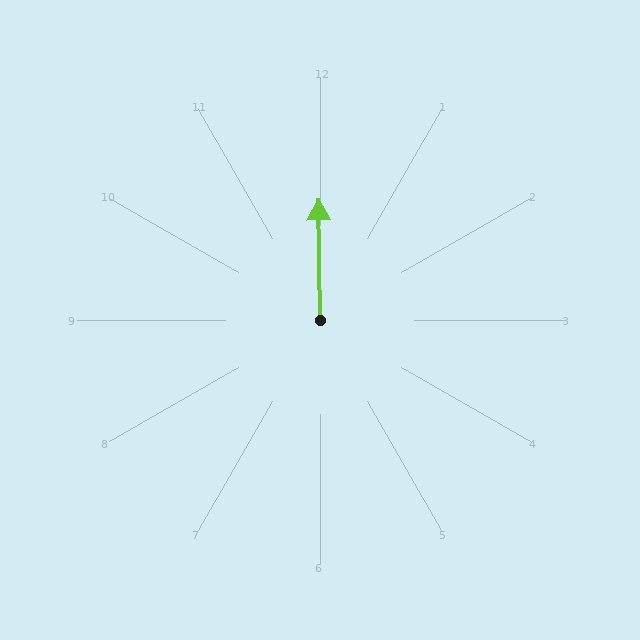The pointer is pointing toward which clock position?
Roughly 12 o'clock.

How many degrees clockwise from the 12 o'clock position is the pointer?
Approximately 359 degrees.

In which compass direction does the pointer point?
North.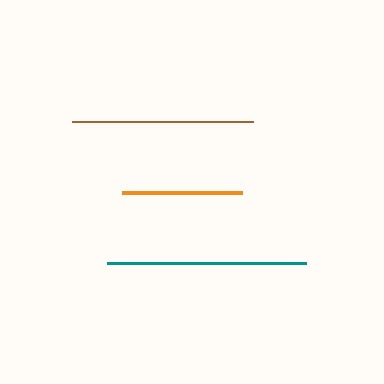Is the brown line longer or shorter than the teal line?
The teal line is longer than the brown line.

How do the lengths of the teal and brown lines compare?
The teal and brown lines are approximately the same length.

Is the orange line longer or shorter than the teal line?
The teal line is longer than the orange line.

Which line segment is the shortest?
The orange line is the shortest at approximately 120 pixels.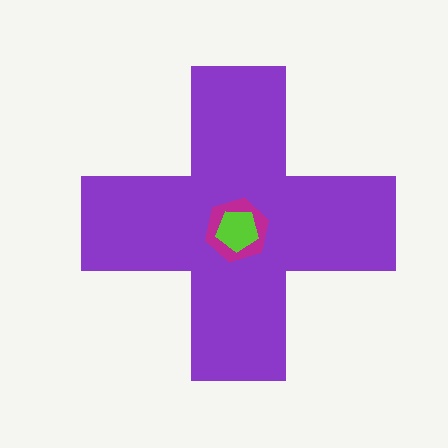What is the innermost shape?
The lime pentagon.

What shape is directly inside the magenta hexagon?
The lime pentagon.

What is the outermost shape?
The purple cross.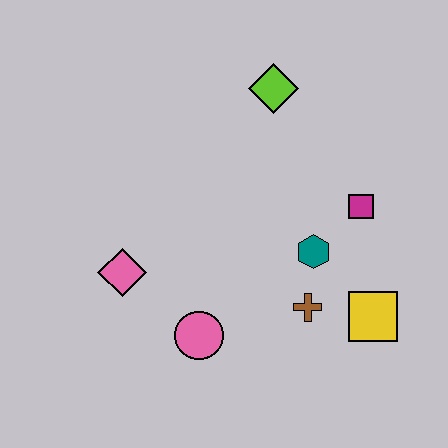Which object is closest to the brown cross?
The teal hexagon is closest to the brown cross.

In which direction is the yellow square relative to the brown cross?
The yellow square is to the right of the brown cross.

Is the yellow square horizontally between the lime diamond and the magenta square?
No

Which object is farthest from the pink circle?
The lime diamond is farthest from the pink circle.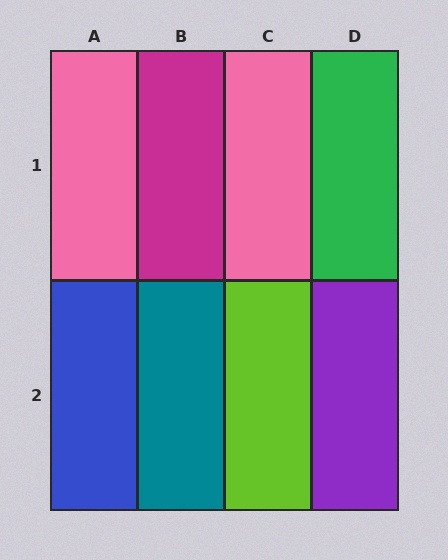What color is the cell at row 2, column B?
Teal.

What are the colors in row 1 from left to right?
Pink, magenta, pink, green.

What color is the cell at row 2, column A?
Blue.